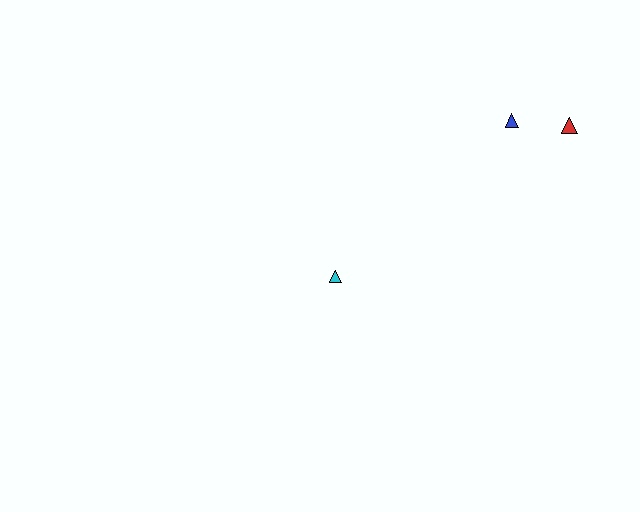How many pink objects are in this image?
There are no pink objects.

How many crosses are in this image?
There are no crosses.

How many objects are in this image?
There are 3 objects.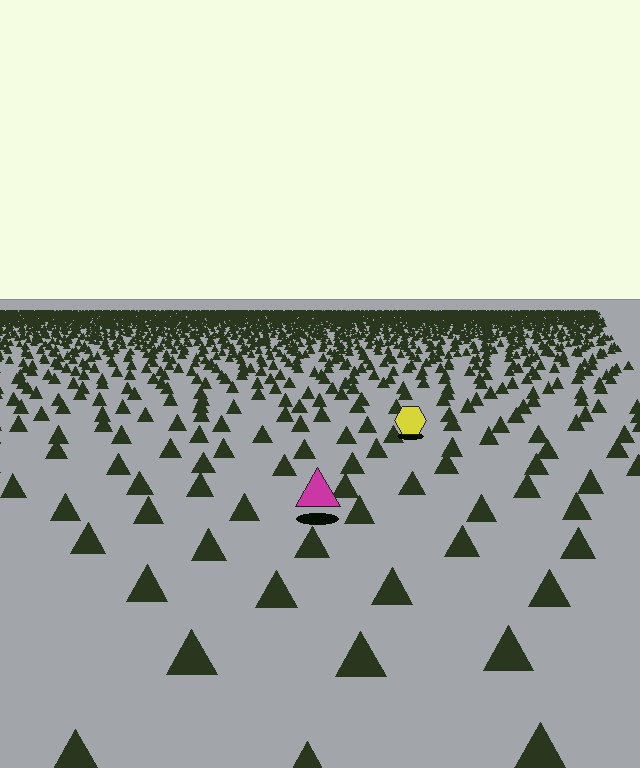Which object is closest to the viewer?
The magenta triangle is closest. The texture marks near it are larger and more spread out.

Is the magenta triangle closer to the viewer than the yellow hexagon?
Yes. The magenta triangle is closer — you can tell from the texture gradient: the ground texture is coarser near it.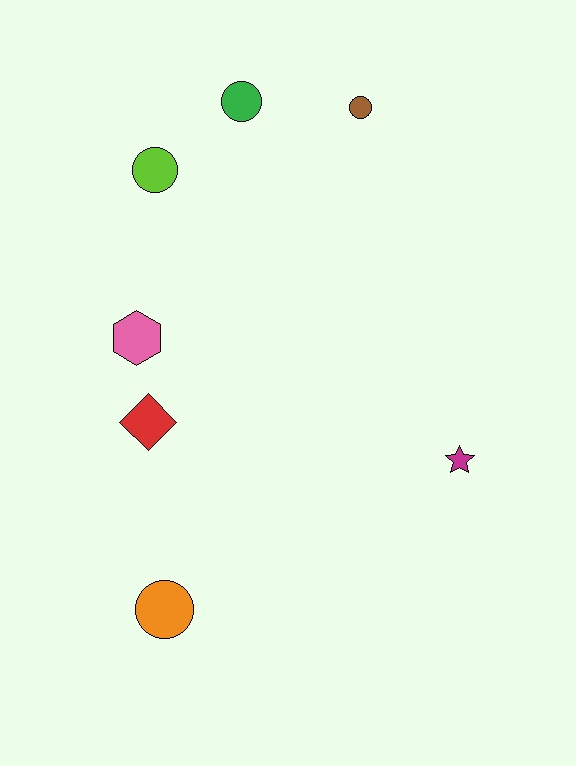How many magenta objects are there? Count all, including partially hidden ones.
There is 1 magenta object.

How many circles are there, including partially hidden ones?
There are 4 circles.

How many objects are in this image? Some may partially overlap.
There are 7 objects.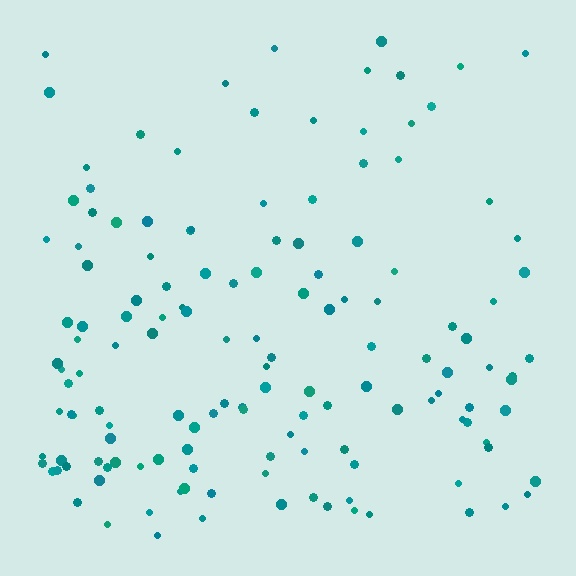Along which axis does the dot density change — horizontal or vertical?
Vertical.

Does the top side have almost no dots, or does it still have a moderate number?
Still a moderate number, just noticeably fewer than the bottom.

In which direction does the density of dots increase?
From top to bottom, with the bottom side densest.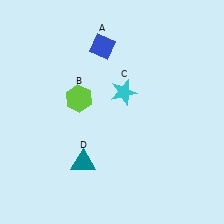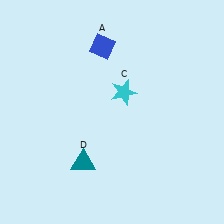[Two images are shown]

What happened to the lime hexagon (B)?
The lime hexagon (B) was removed in Image 2. It was in the top-left area of Image 1.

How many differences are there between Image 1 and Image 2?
There is 1 difference between the two images.